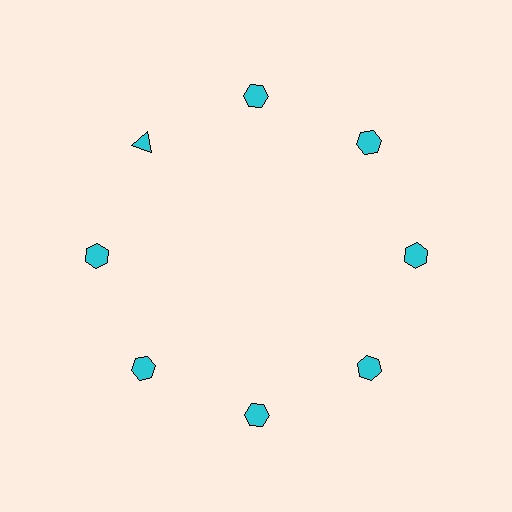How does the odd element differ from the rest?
It has a different shape: triangle instead of hexagon.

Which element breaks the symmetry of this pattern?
The cyan triangle at roughly the 10 o'clock position breaks the symmetry. All other shapes are cyan hexagons.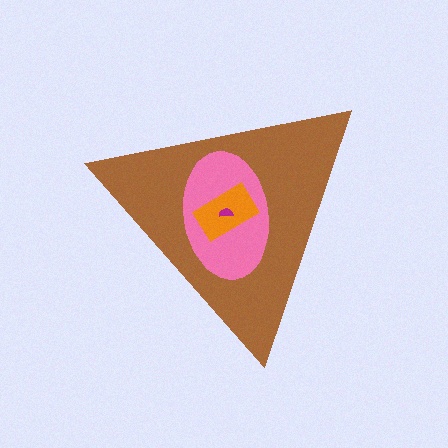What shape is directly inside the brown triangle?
The pink ellipse.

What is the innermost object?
The magenta semicircle.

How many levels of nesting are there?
4.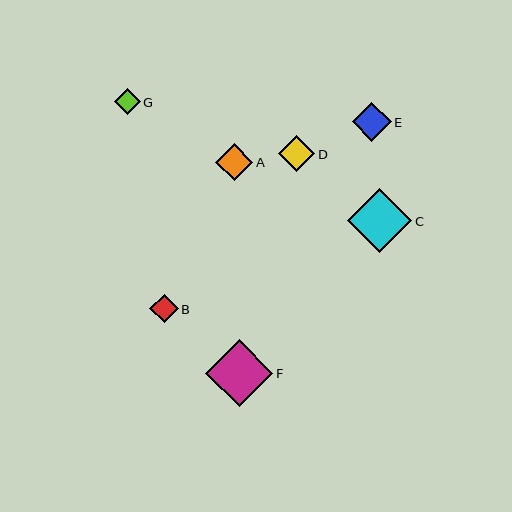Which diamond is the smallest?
Diamond G is the smallest with a size of approximately 25 pixels.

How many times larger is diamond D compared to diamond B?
Diamond D is approximately 1.3 times the size of diamond B.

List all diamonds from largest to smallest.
From largest to smallest: F, C, E, A, D, B, G.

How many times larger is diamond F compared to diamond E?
Diamond F is approximately 1.7 times the size of diamond E.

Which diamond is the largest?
Diamond F is the largest with a size of approximately 67 pixels.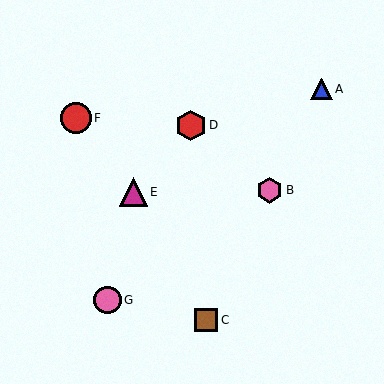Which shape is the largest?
The red circle (labeled F) is the largest.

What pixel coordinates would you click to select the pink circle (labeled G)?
Click at (107, 300) to select the pink circle G.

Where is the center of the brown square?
The center of the brown square is at (206, 320).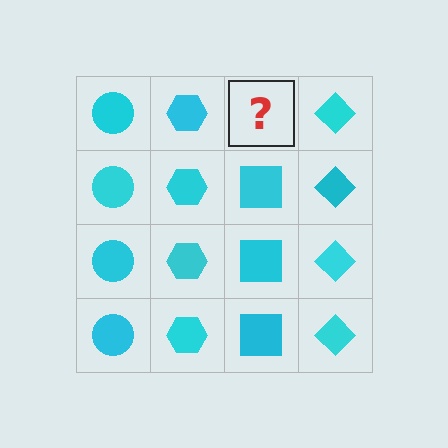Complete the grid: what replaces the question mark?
The question mark should be replaced with a cyan square.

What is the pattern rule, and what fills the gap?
The rule is that each column has a consistent shape. The gap should be filled with a cyan square.